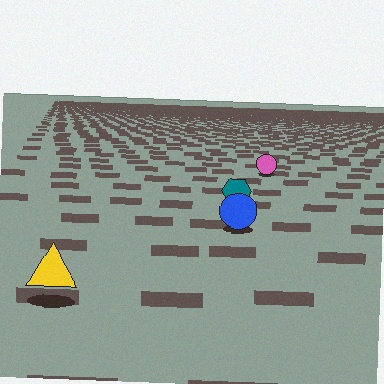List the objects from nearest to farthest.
From nearest to farthest: the yellow triangle, the blue circle, the teal hexagon, the pink circle.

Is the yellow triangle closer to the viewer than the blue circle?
Yes. The yellow triangle is closer — you can tell from the texture gradient: the ground texture is coarser near it.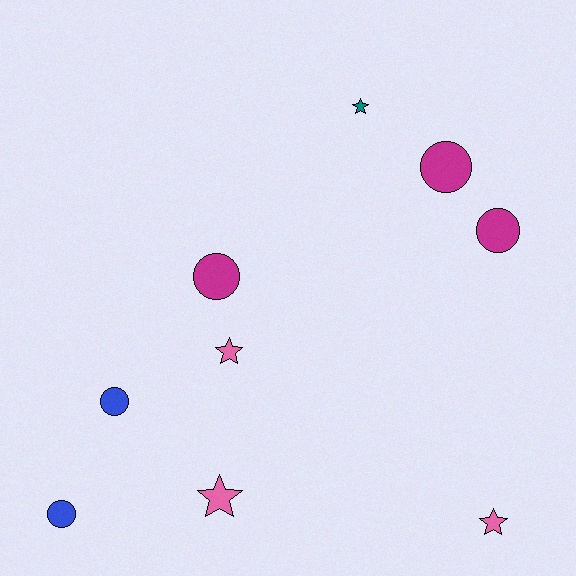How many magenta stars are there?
There are no magenta stars.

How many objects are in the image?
There are 9 objects.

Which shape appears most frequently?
Circle, with 5 objects.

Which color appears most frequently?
Magenta, with 3 objects.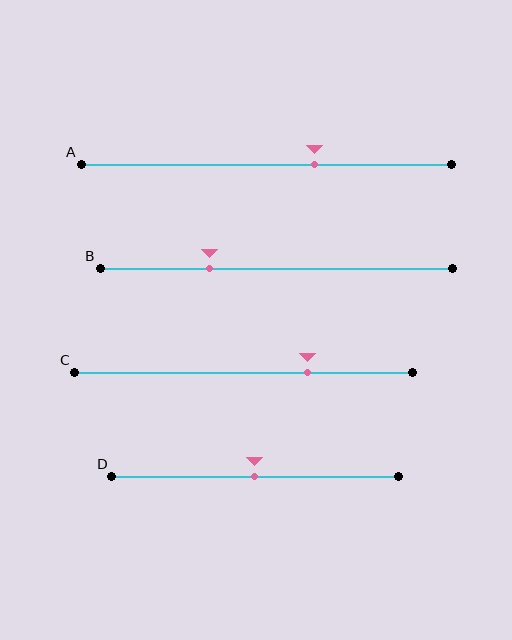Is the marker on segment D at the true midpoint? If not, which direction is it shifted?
Yes, the marker on segment D is at the true midpoint.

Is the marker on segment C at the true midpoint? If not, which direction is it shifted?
No, the marker on segment C is shifted to the right by about 19% of the segment length.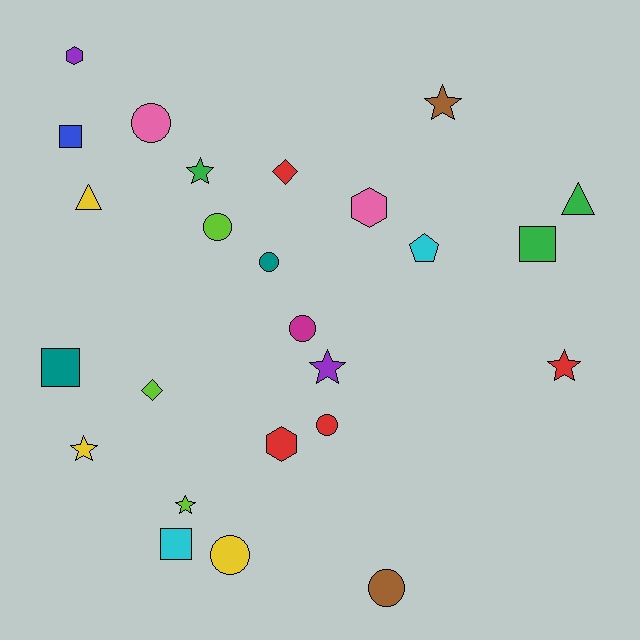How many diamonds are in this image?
There are 2 diamonds.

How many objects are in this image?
There are 25 objects.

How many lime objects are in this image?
There are 3 lime objects.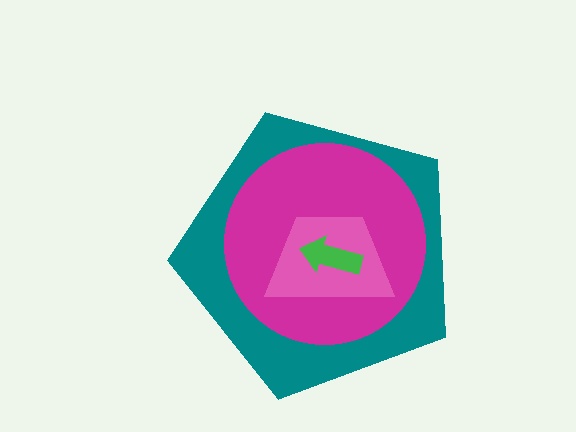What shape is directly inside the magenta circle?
The pink trapezoid.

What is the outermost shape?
The teal pentagon.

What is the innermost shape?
The green arrow.